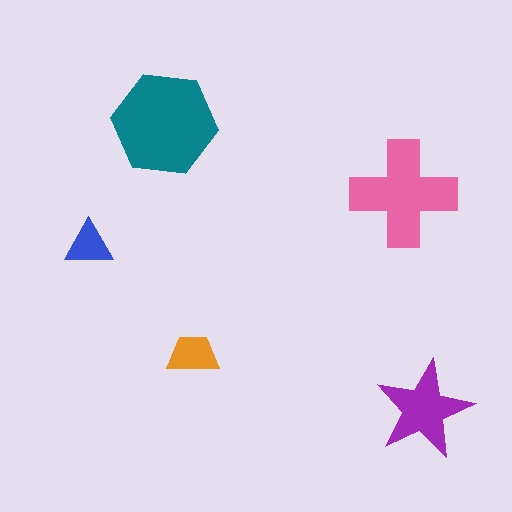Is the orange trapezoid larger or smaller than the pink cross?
Smaller.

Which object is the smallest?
The blue triangle.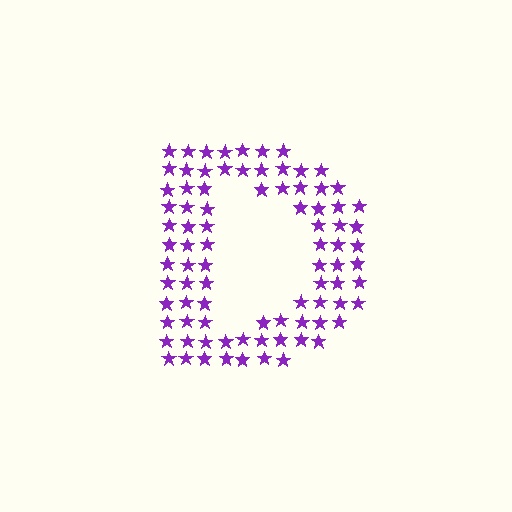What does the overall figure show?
The overall figure shows the letter D.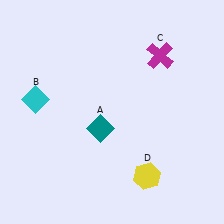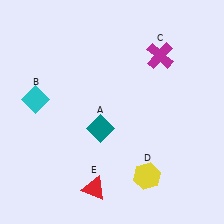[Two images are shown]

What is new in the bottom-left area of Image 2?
A red triangle (E) was added in the bottom-left area of Image 2.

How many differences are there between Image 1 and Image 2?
There is 1 difference between the two images.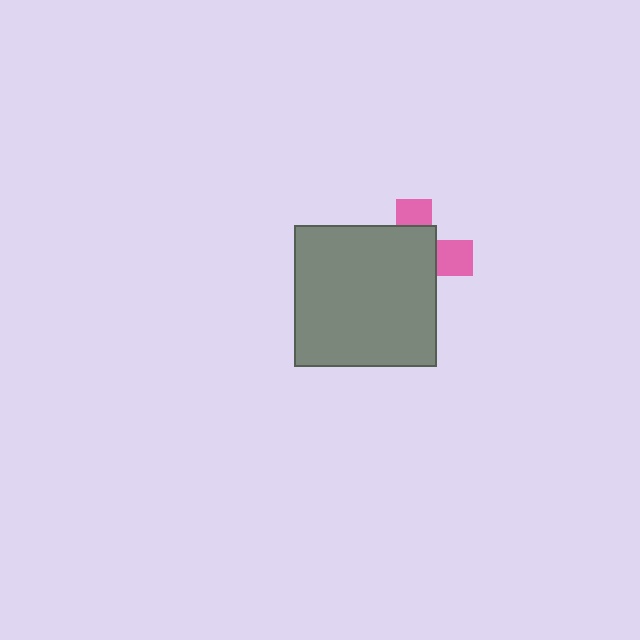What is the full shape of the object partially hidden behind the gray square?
The partially hidden object is a pink cross.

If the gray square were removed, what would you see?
You would see the complete pink cross.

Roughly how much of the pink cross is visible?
A small part of it is visible (roughly 31%).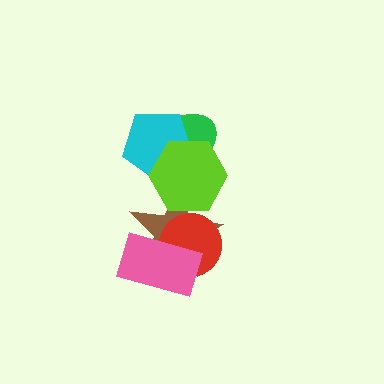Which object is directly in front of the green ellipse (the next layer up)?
The cyan pentagon is directly in front of the green ellipse.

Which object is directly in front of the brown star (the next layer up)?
The red circle is directly in front of the brown star.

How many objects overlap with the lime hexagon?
3 objects overlap with the lime hexagon.